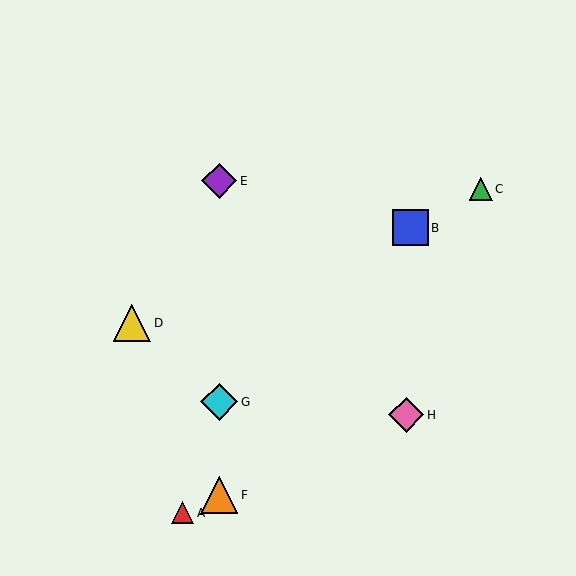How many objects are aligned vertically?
3 objects (E, F, G) are aligned vertically.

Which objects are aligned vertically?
Objects E, F, G are aligned vertically.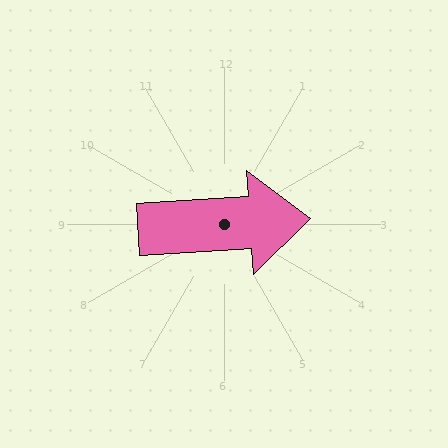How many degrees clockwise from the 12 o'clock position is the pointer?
Approximately 86 degrees.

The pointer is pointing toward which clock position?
Roughly 3 o'clock.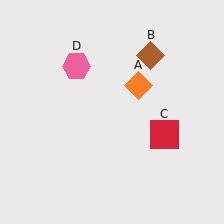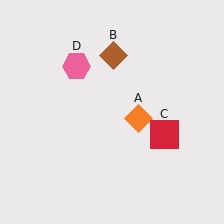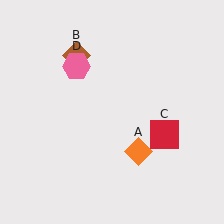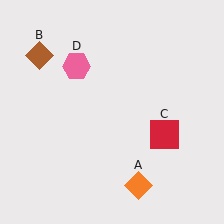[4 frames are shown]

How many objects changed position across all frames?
2 objects changed position: orange diamond (object A), brown diamond (object B).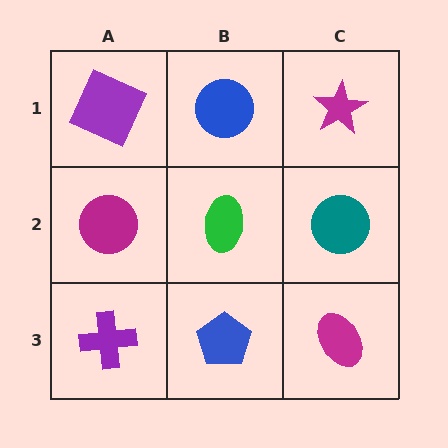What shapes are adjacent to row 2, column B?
A blue circle (row 1, column B), a blue pentagon (row 3, column B), a magenta circle (row 2, column A), a teal circle (row 2, column C).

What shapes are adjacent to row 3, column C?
A teal circle (row 2, column C), a blue pentagon (row 3, column B).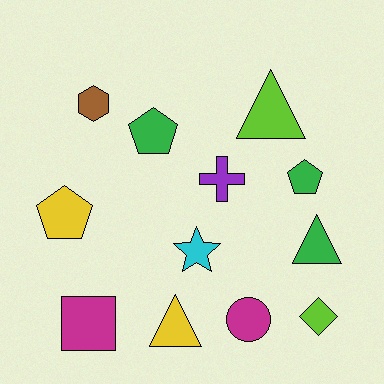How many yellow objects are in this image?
There are 2 yellow objects.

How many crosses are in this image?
There is 1 cross.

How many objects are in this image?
There are 12 objects.